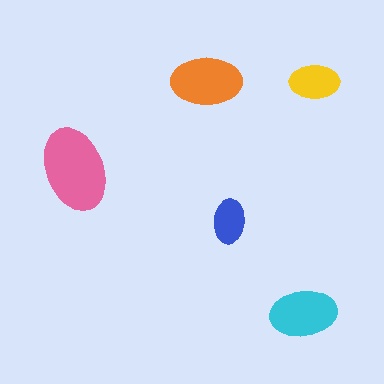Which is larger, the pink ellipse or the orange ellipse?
The pink one.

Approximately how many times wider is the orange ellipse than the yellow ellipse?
About 1.5 times wider.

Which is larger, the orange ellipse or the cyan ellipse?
The orange one.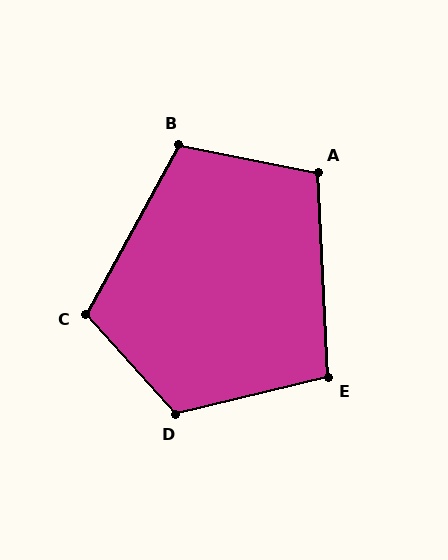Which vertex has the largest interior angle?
D, at approximately 118 degrees.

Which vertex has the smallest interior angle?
E, at approximately 101 degrees.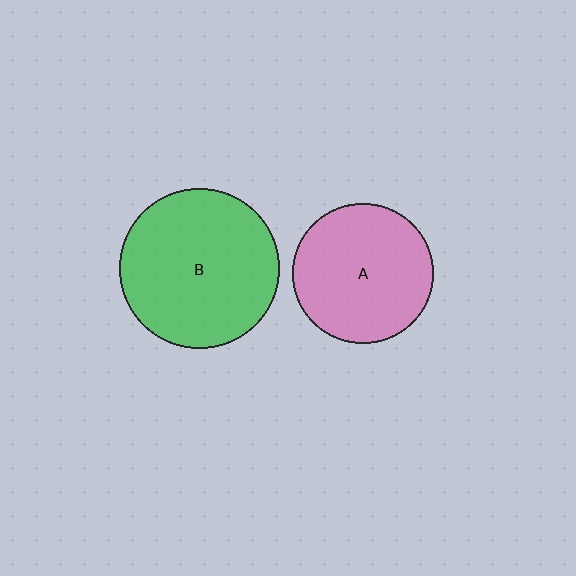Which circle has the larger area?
Circle B (green).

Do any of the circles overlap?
No, none of the circles overlap.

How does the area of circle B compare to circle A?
Approximately 1.3 times.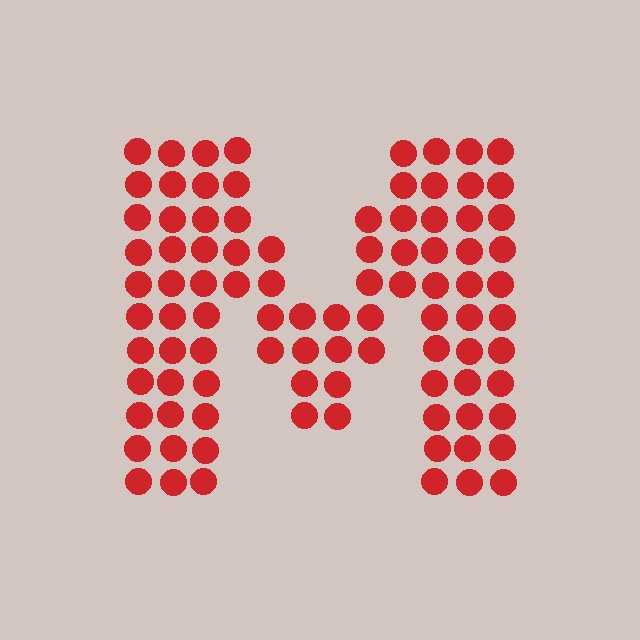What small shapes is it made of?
It is made of small circles.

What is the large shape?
The large shape is the letter M.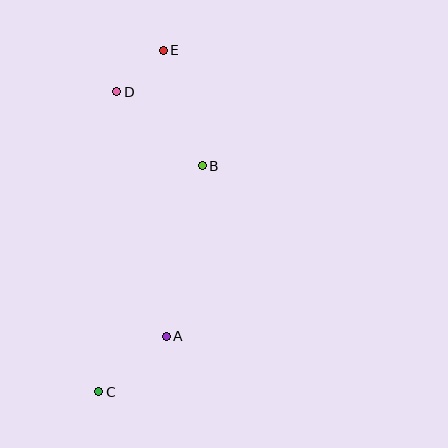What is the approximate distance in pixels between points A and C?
The distance between A and C is approximately 87 pixels.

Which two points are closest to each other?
Points D and E are closest to each other.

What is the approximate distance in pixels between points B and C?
The distance between B and C is approximately 248 pixels.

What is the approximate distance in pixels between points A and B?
The distance between A and B is approximately 174 pixels.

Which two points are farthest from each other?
Points C and E are farthest from each other.